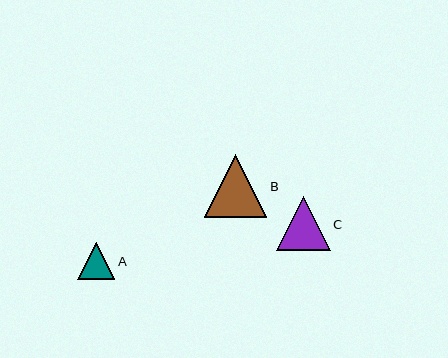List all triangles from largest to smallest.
From largest to smallest: B, C, A.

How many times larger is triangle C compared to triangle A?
Triangle C is approximately 1.5 times the size of triangle A.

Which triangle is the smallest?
Triangle A is the smallest with a size of approximately 37 pixels.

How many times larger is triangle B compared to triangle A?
Triangle B is approximately 1.7 times the size of triangle A.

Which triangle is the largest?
Triangle B is the largest with a size of approximately 62 pixels.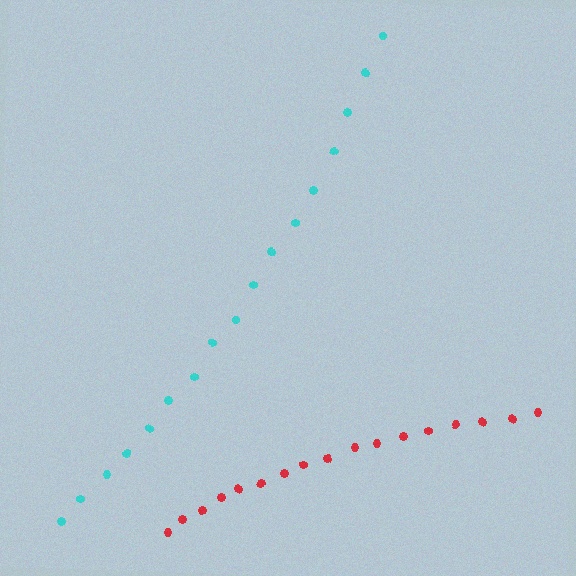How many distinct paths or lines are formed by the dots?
There are 2 distinct paths.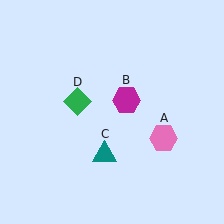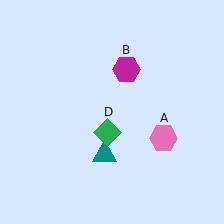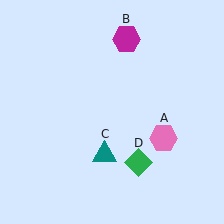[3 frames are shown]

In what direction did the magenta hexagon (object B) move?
The magenta hexagon (object B) moved up.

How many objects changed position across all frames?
2 objects changed position: magenta hexagon (object B), green diamond (object D).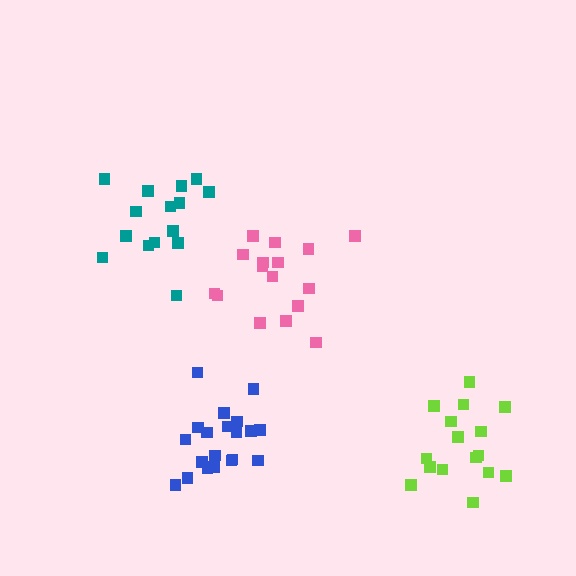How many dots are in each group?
Group 1: 16 dots, Group 2: 15 dots, Group 3: 20 dots, Group 4: 16 dots (67 total).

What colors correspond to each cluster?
The clusters are colored: pink, teal, blue, lime.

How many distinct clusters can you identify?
There are 4 distinct clusters.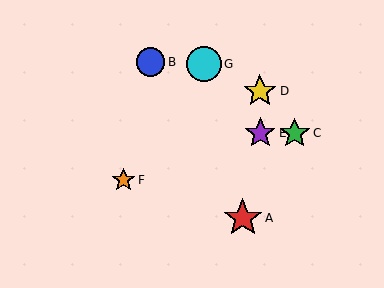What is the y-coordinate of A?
Object A is at y≈218.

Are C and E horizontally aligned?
Yes, both are at y≈133.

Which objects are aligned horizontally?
Objects C, E are aligned horizontally.